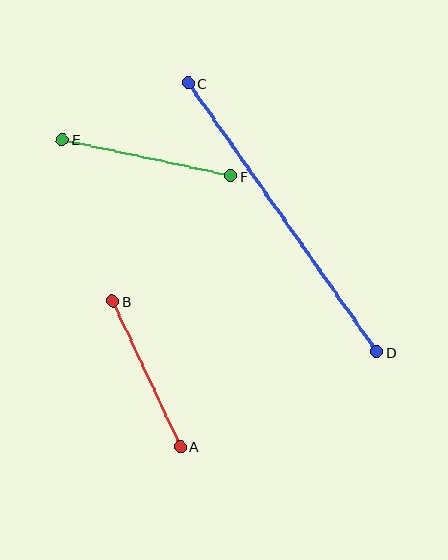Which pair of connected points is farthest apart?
Points C and D are farthest apart.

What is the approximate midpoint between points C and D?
The midpoint is at approximately (283, 218) pixels.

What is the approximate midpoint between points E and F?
The midpoint is at approximately (147, 158) pixels.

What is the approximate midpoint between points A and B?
The midpoint is at approximately (147, 374) pixels.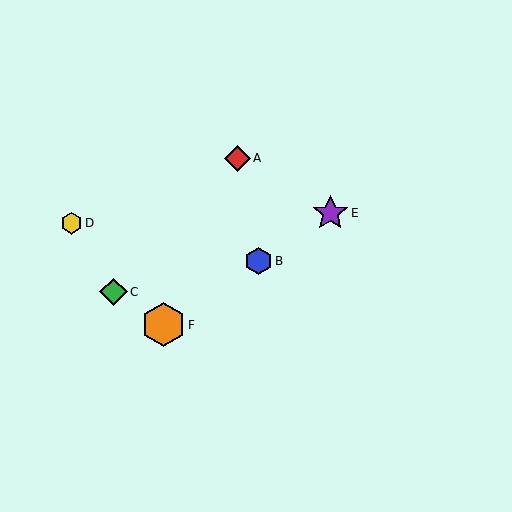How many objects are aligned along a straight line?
3 objects (B, E, F) are aligned along a straight line.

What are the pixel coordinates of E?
Object E is at (330, 213).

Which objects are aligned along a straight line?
Objects B, E, F are aligned along a straight line.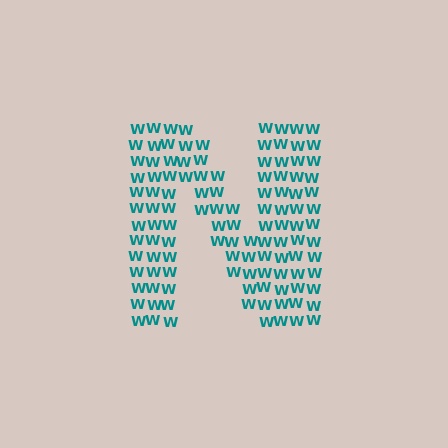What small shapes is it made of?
It is made of small letter W's.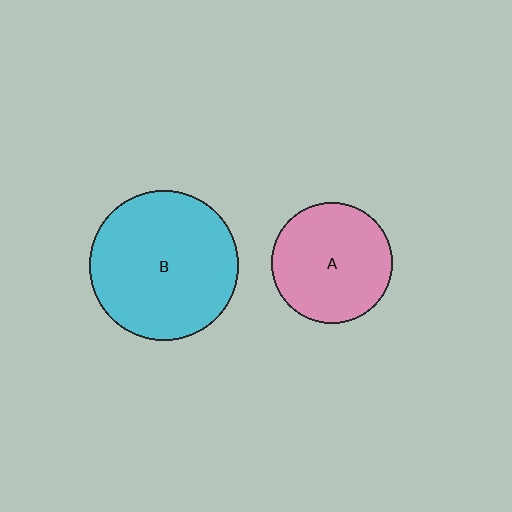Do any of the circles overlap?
No, none of the circles overlap.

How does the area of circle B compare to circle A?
Approximately 1.5 times.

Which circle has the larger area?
Circle B (cyan).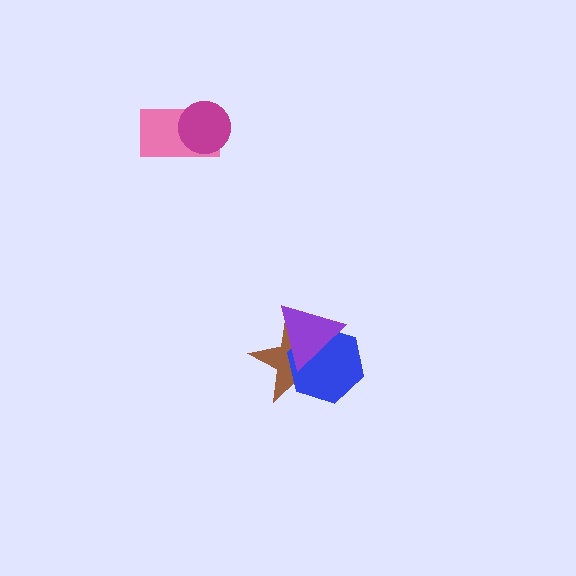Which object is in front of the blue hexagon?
The purple triangle is in front of the blue hexagon.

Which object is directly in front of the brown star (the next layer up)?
The blue hexagon is directly in front of the brown star.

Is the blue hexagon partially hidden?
Yes, it is partially covered by another shape.